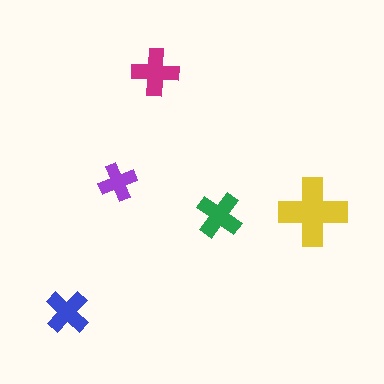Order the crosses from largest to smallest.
the yellow one, the magenta one, the green one, the blue one, the purple one.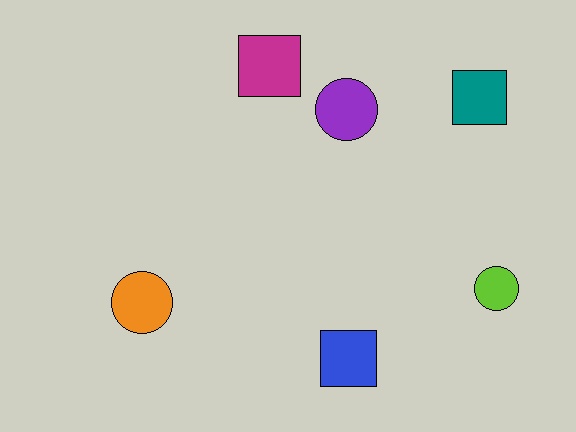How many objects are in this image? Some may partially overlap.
There are 6 objects.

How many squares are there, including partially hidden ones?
There are 3 squares.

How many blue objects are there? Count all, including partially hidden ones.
There is 1 blue object.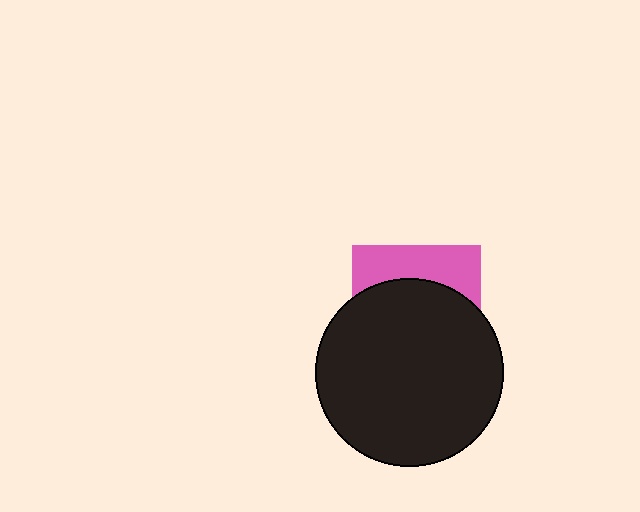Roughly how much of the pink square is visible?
A small part of it is visible (roughly 32%).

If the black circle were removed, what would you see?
You would see the complete pink square.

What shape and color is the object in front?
The object in front is a black circle.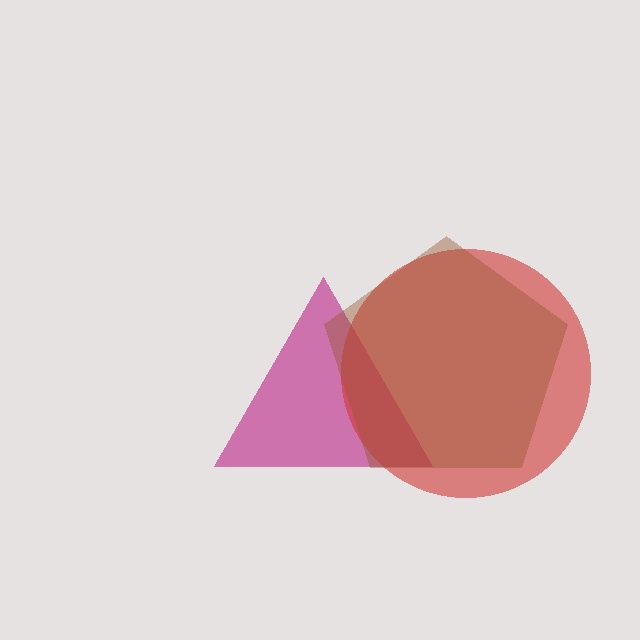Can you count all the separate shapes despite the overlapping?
Yes, there are 3 separate shapes.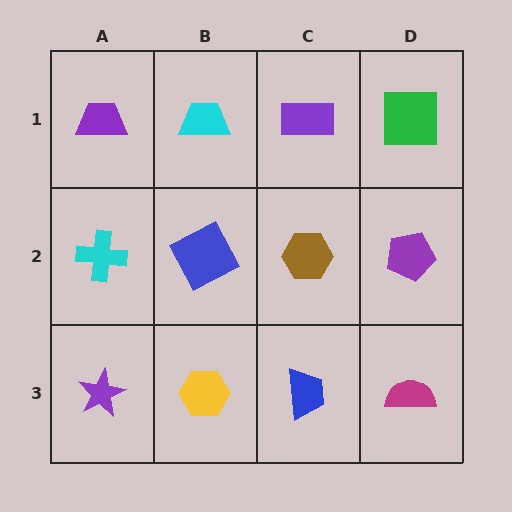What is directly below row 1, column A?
A cyan cross.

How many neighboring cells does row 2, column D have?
3.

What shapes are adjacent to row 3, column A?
A cyan cross (row 2, column A), a yellow hexagon (row 3, column B).